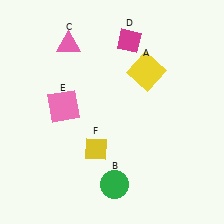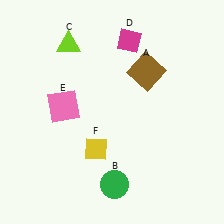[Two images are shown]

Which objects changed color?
A changed from yellow to brown. C changed from pink to lime.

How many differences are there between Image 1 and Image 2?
There are 2 differences between the two images.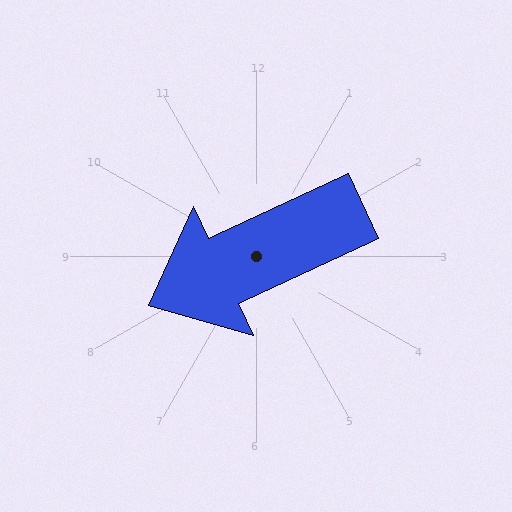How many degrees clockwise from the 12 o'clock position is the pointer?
Approximately 245 degrees.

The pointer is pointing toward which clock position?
Roughly 8 o'clock.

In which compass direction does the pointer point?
Southwest.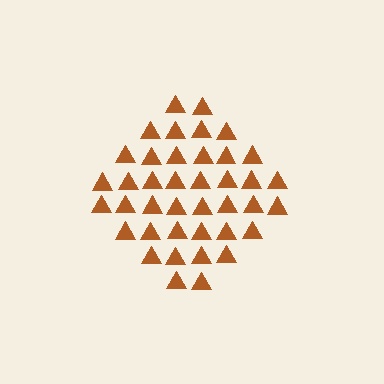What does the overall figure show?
The overall figure shows a diamond.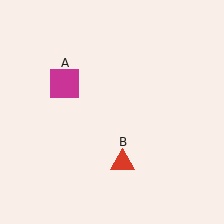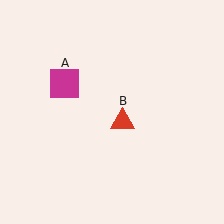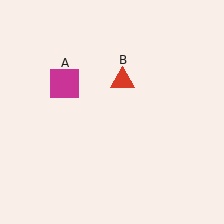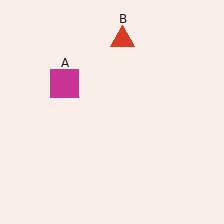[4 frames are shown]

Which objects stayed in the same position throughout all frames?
Magenta square (object A) remained stationary.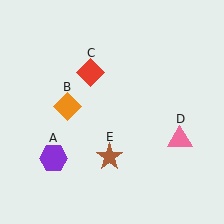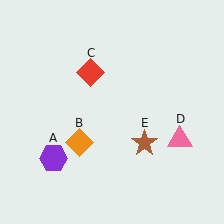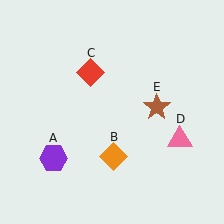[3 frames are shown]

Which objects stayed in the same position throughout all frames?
Purple hexagon (object A) and red diamond (object C) and pink triangle (object D) remained stationary.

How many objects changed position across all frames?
2 objects changed position: orange diamond (object B), brown star (object E).